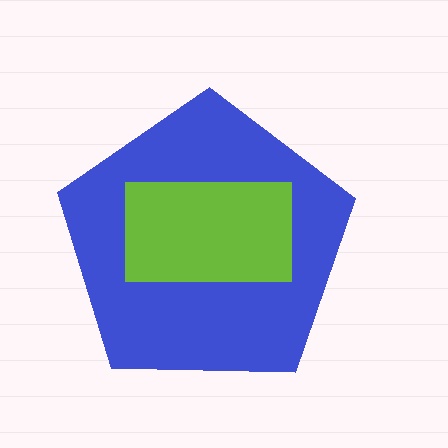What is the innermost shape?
The lime rectangle.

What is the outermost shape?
The blue pentagon.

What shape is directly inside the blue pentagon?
The lime rectangle.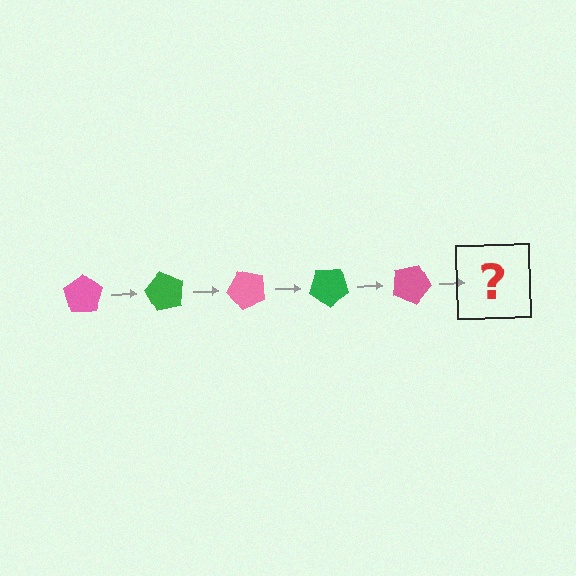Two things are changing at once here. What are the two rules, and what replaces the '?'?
The two rules are that it rotates 60 degrees each step and the color cycles through pink and green. The '?' should be a green pentagon, rotated 300 degrees from the start.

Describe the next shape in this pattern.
It should be a green pentagon, rotated 300 degrees from the start.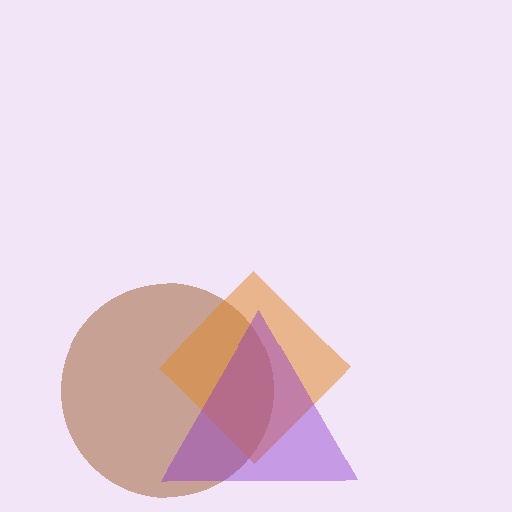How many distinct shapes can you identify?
There are 3 distinct shapes: a brown circle, an orange diamond, a purple triangle.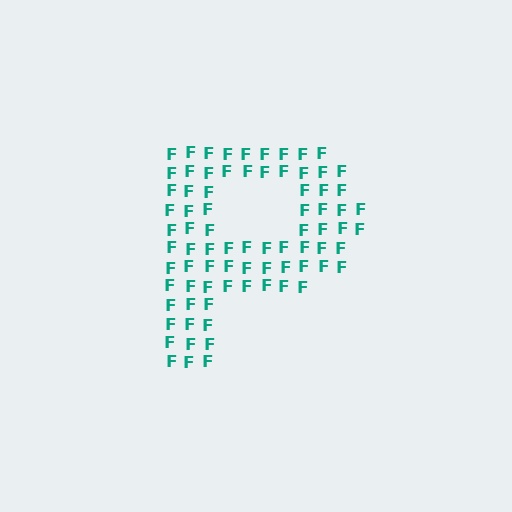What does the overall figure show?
The overall figure shows the letter P.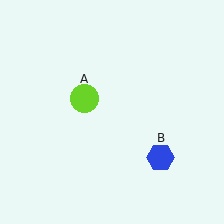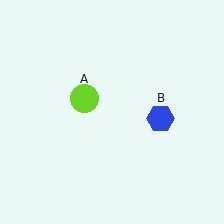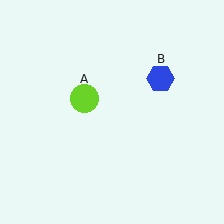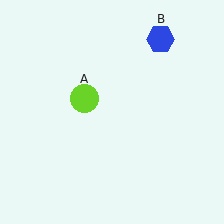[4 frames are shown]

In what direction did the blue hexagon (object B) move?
The blue hexagon (object B) moved up.